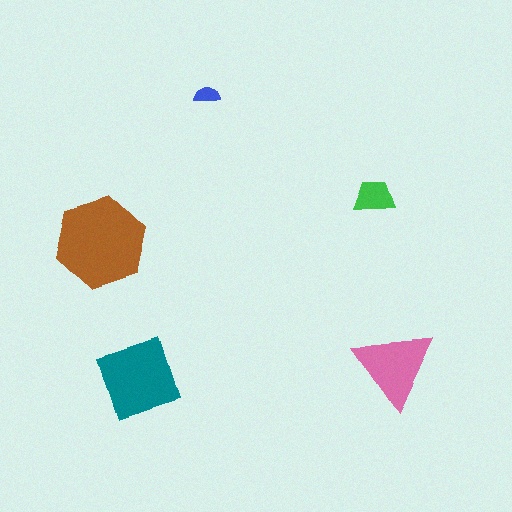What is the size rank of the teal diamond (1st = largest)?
2nd.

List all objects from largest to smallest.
The brown hexagon, the teal diamond, the pink triangle, the green trapezoid, the blue semicircle.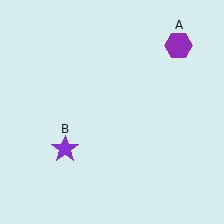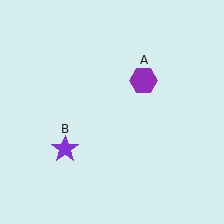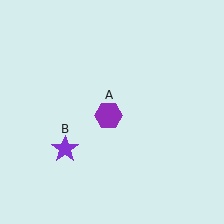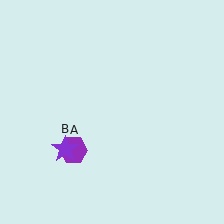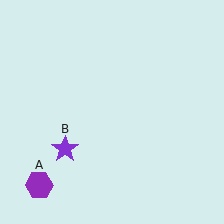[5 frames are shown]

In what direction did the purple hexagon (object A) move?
The purple hexagon (object A) moved down and to the left.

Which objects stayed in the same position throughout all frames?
Purple star (object B) remained stationary.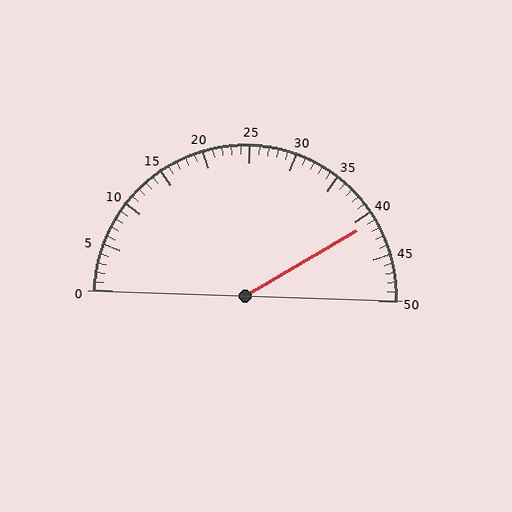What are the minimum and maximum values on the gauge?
The gauge ranges from 0 to 50.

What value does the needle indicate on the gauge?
The needle indicates approximately 41.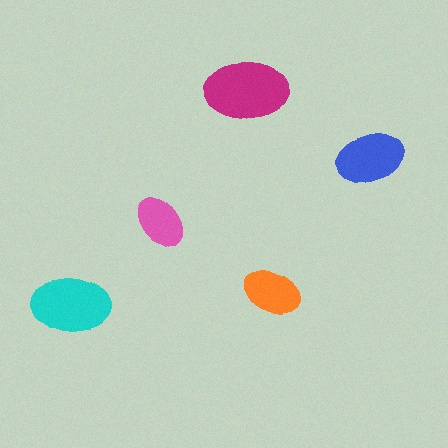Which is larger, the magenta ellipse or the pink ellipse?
The magenta one.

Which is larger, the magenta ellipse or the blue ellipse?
The magenta one.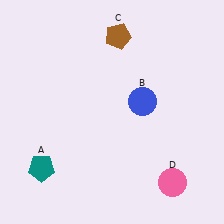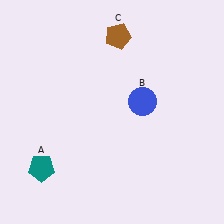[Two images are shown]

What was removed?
The pink circle (D) was removed in Image 2.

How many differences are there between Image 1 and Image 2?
There is 1 difference between the two images.